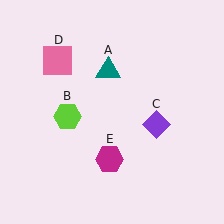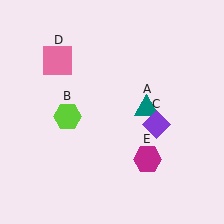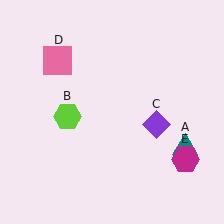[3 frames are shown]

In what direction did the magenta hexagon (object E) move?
The magenta hexagon (object E) moved right.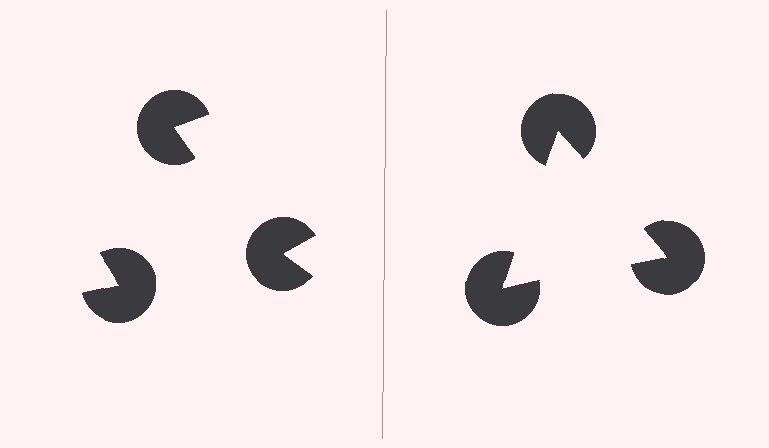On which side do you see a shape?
An illusory triangle appears on the right side. On the left side the wedge cuts are rotated, so no coherent shape forms.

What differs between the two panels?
The pac-man discs are positioned identically on both sides; only the wedge orientations differ. On the right they align to a triangle; on the left they are misaligned.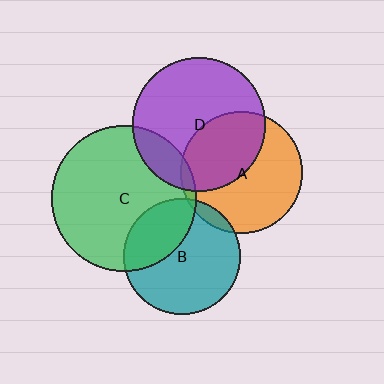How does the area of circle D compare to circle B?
Approximately 1.3 times.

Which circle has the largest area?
Circle C (green).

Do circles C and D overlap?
Yes.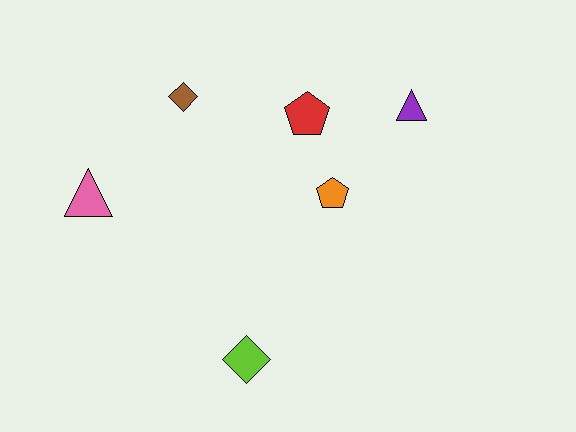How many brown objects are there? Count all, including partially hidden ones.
There is 1 brown object.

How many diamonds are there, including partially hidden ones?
There are 2 diamonds.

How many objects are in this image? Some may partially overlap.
There are 6 objects.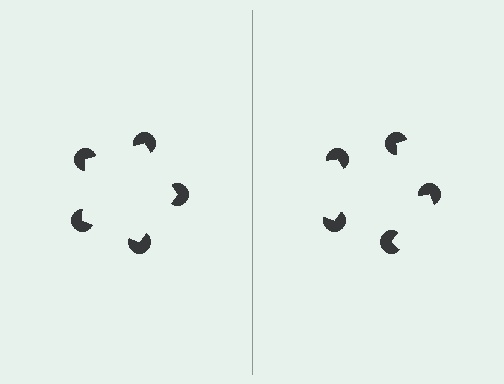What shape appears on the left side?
An illusory pentagon.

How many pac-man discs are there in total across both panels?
10 — 5 on each side.